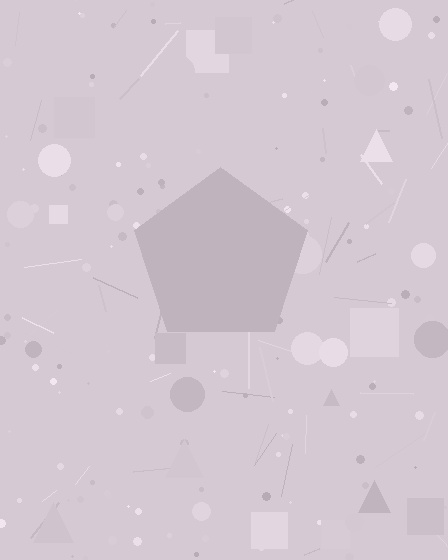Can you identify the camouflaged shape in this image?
The camouflaged shape is a pentagon.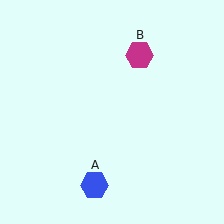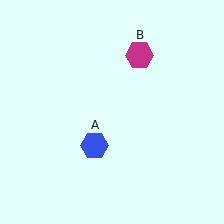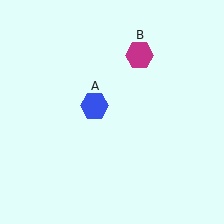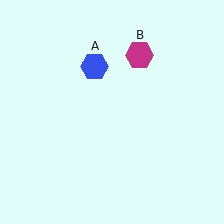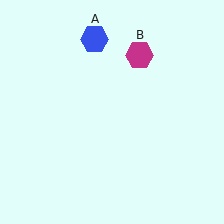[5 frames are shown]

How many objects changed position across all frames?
1 object changed position: blue hexagon (object A).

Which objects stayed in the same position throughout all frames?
Magenta hexagon (object B) remained stationary.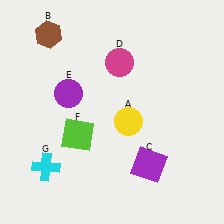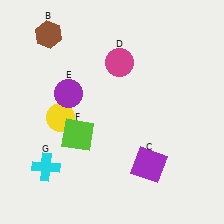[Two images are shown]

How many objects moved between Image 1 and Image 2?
1 object moved between the two images.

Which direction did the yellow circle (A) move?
The yellow circle (A) moved left.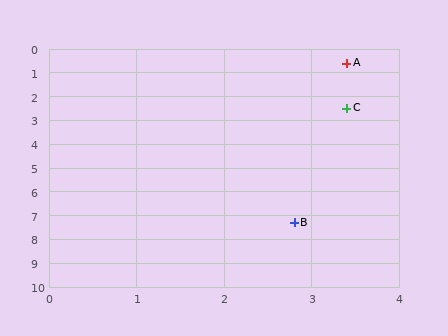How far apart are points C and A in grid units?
Points C and A are about 1.9 grid units apart.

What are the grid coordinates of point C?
Point C is at approximately (3.4, 2.5).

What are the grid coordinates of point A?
Point A is at approximately (3.4, 0.6).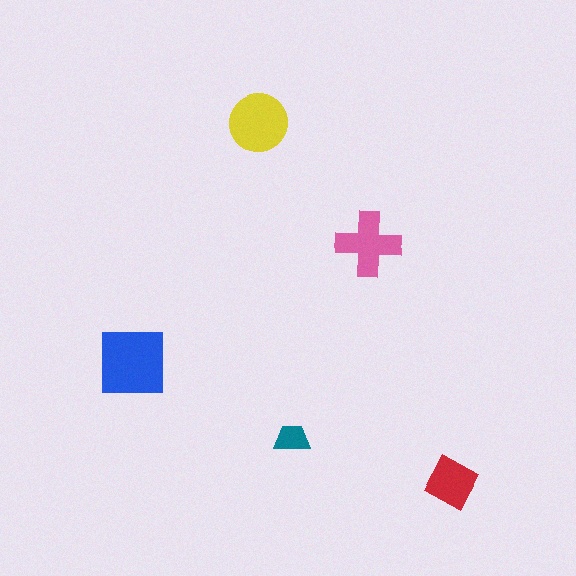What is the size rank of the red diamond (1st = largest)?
4th.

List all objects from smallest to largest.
The teal trapezoid, the red diamond, the pink cross, the yellow circle, the blue square.